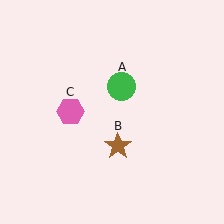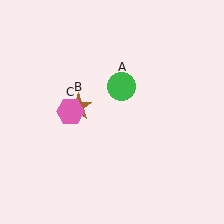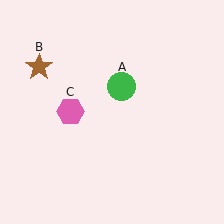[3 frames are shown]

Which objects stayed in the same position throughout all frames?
Green circle (object A) and pink hexagon (object C) remained stationary.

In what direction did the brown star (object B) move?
The brown star (object B) moved up and to the left.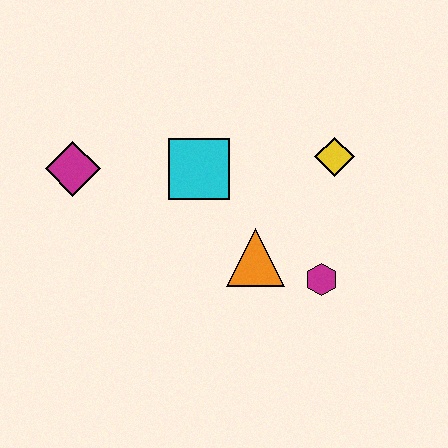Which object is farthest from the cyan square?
The magenta hexagon is farthest from the cyan square.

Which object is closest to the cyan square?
The orange triangle is closest to the cyan square.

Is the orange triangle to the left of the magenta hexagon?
Yes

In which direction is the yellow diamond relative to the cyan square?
The yellow diamond is to the right of the cyan square.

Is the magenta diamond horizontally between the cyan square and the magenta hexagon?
No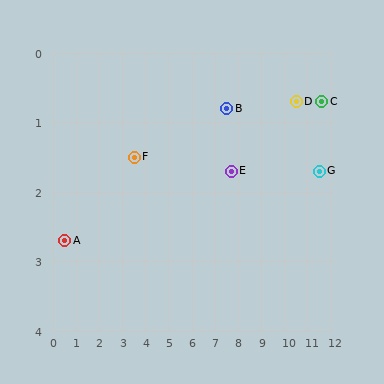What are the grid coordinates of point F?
Point F is at approximately (3.5, 1.5).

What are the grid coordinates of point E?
Point E is at approximately (7.7, 1.7).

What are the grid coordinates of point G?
Point G is at approximately (11.5, 1.7).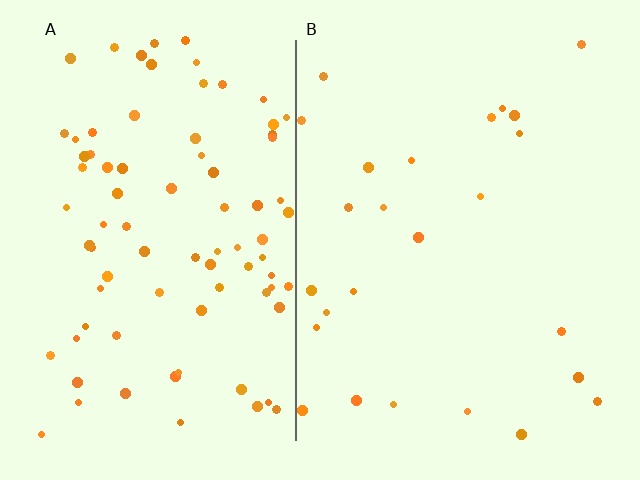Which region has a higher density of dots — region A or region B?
A (the left).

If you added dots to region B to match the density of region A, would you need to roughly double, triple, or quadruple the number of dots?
Approximately triple.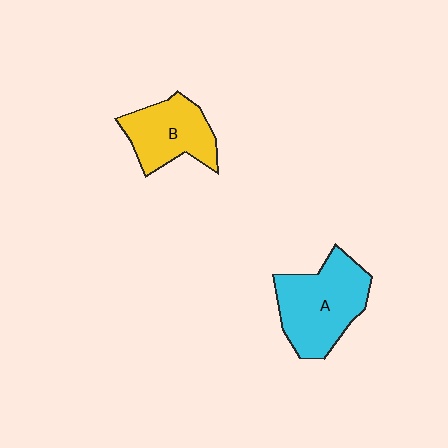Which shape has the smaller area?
Shape B (yellow).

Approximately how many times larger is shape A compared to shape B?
Approximately 1.3 times.